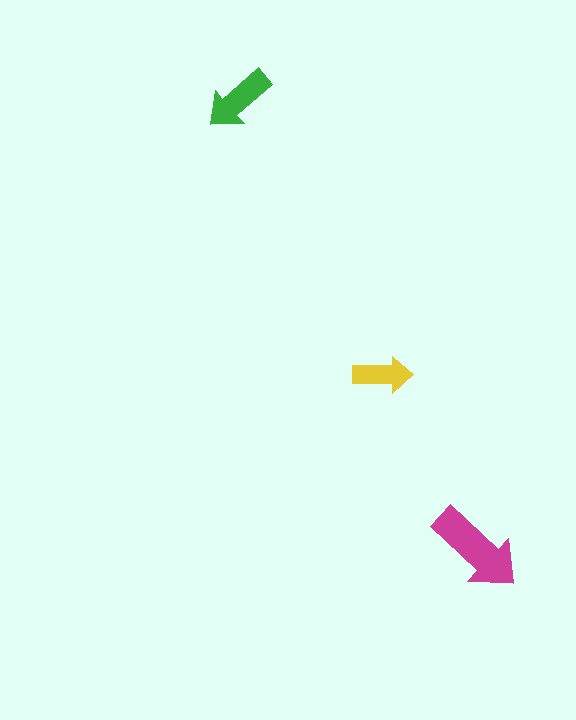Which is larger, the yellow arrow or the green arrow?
The green one.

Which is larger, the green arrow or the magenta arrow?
The magenta one.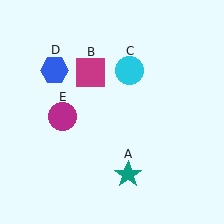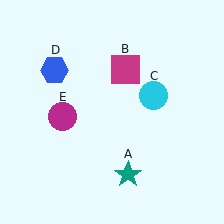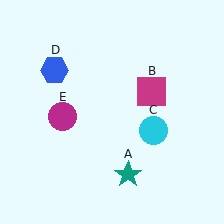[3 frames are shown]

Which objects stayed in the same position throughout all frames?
Teal star (object A) and blue hexagon (object D) and magenta circle (object E) remained stationary.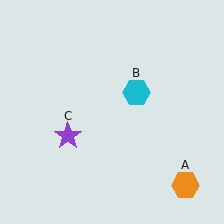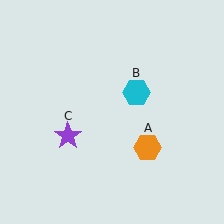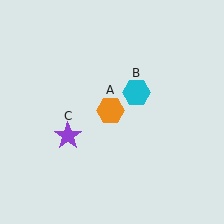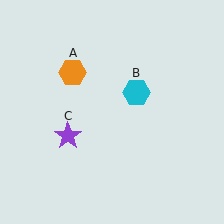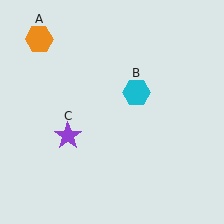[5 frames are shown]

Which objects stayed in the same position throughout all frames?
Cyan hexagon (object B) and purple star (object C) remained stationary.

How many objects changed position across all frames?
1 object changed position: orange hexagon (object A).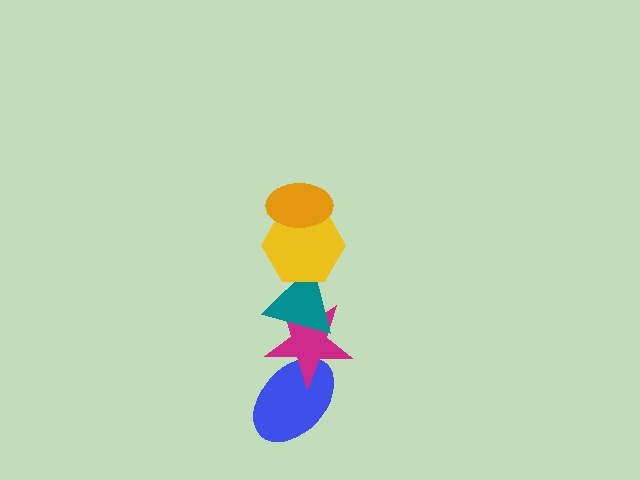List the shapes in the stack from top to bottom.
From top to bottom: the orange ellipse, the yellow hexagon, the teal triangle, the magenta star, the blue ellipse.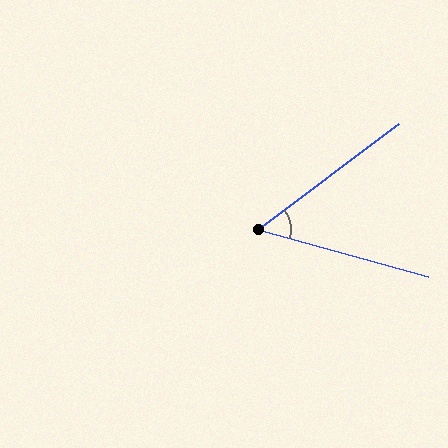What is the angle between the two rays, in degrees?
Approximately 52 degrees.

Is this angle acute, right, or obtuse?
It is acute.